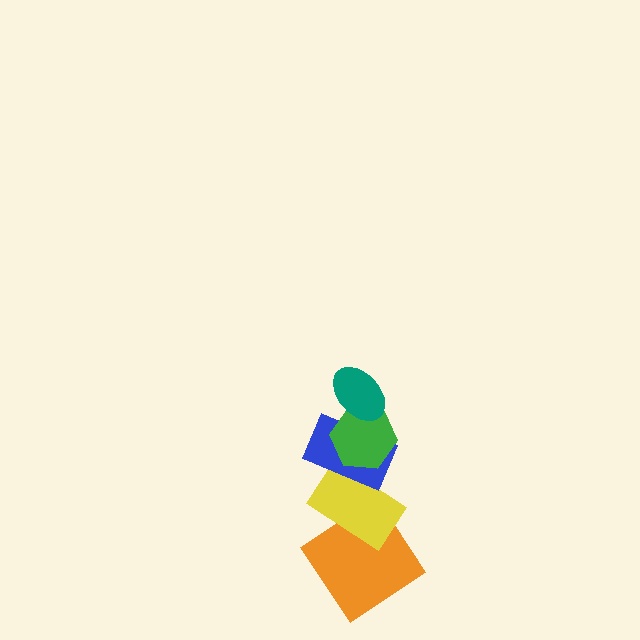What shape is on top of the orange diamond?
The yellow rectangle is on top of the orange diamond.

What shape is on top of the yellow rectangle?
The blue rectangle is on top of the yellow rectangle.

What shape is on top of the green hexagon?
The teal ellipse is on top of the green hexagon.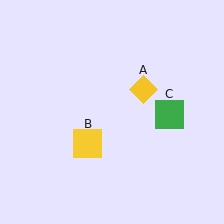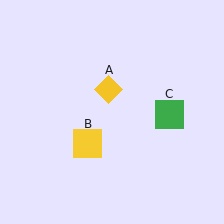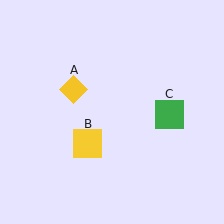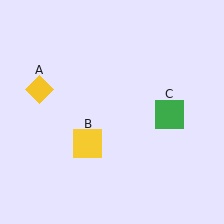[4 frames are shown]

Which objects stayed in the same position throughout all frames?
Yellow square (object B) and green square (object C) remained stationary.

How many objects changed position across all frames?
1 object changed position: yellow diamond (object A).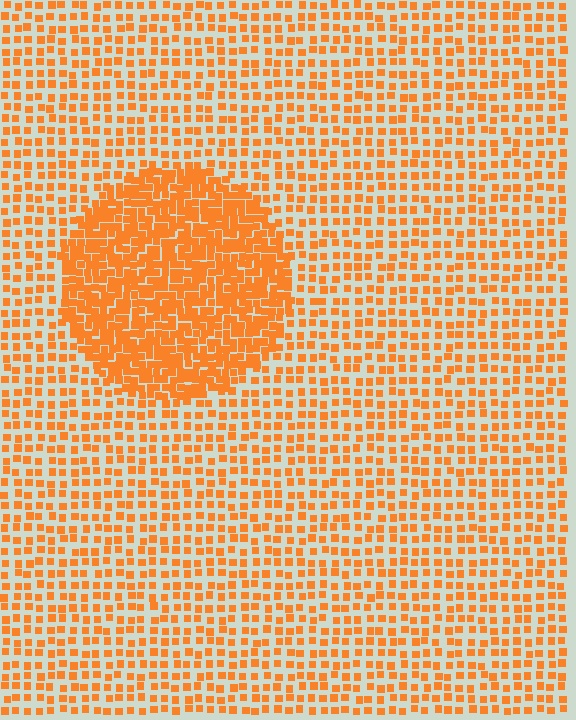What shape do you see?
I see a circle.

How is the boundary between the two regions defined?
The boundary is defined by a change in element density (approximately 2.2x ratio). All elements are the same color, size, and shape.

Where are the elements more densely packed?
The elements are more densely packed inside the circle boundary.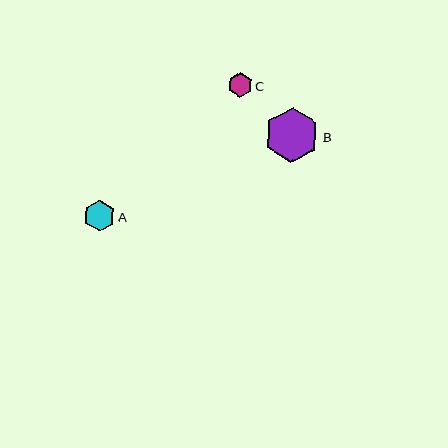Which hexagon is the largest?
Hexagon B is the largest with a size of approximately 55 pixels.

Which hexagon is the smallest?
Hexagon C is the smallest with a size of approximately 24 pixels.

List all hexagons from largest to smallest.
From largest to smallest: B, A, C.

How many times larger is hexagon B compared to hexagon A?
Hexagon B is approximately 1.8 times the size of hexagon A.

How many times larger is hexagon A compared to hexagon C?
Hexagon A is approximately 1.3 times the size of hexagon C.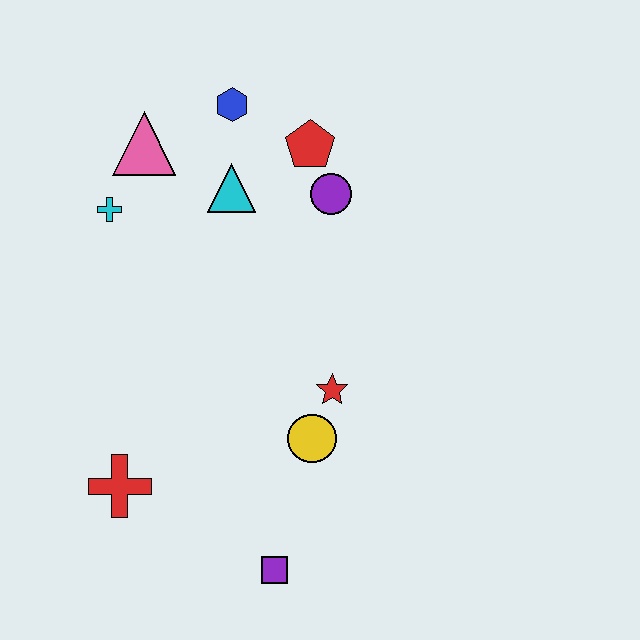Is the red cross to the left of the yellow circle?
Yes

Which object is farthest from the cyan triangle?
The purple square is farthest from the cyan triangle.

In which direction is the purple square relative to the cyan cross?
The purple square is below the cyan cross.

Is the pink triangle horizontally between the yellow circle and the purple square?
No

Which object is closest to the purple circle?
The red pentagon is closest to the purple circle.